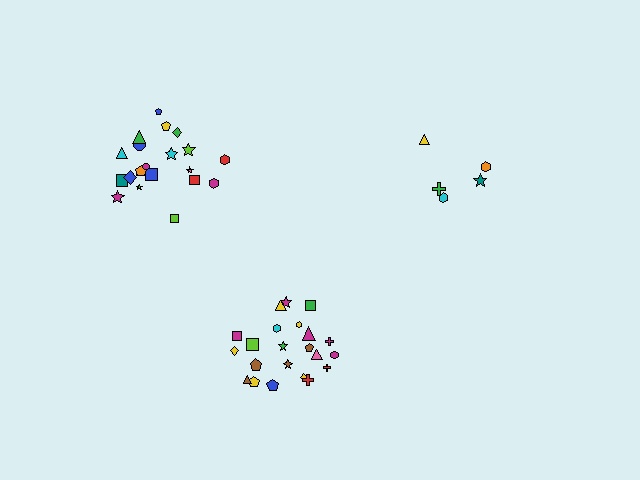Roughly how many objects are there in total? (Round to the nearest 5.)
Roughly 50 objects in total.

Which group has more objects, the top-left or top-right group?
The top-left group.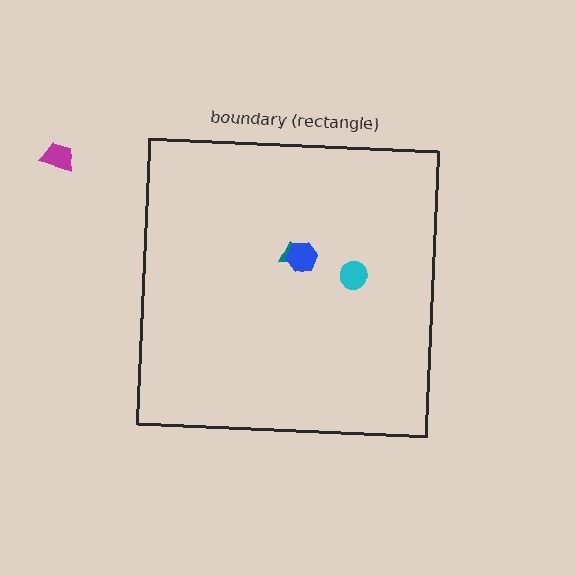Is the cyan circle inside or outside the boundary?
Inside.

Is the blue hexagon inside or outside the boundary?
Inside.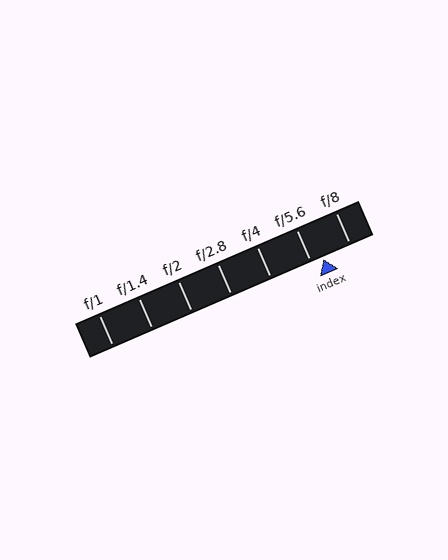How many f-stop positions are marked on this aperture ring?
There are 7 f-stop positions marked.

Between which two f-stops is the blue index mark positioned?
The index mark is between f/5.6 and f/8.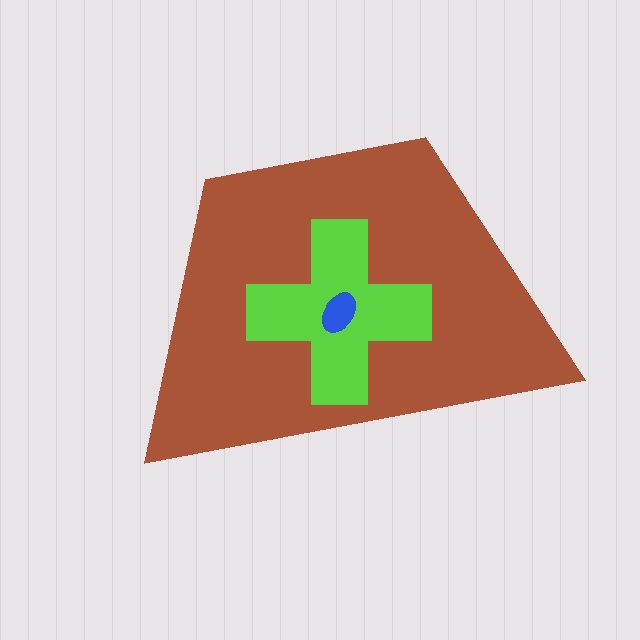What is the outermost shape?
The brown trapezoid.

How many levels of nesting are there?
3.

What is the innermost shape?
The blue ellipse.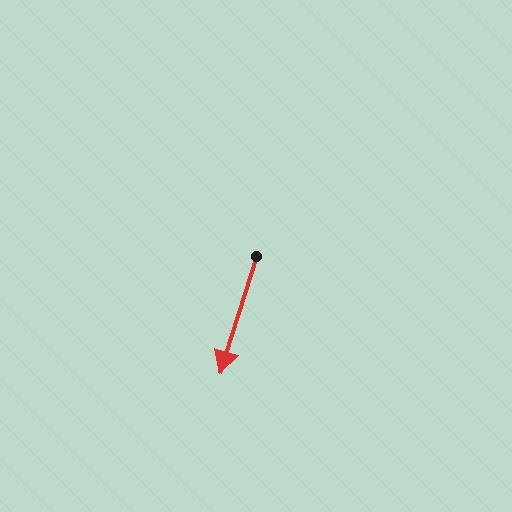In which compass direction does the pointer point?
South.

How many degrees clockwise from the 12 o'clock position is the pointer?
Approximately 197 degrees.